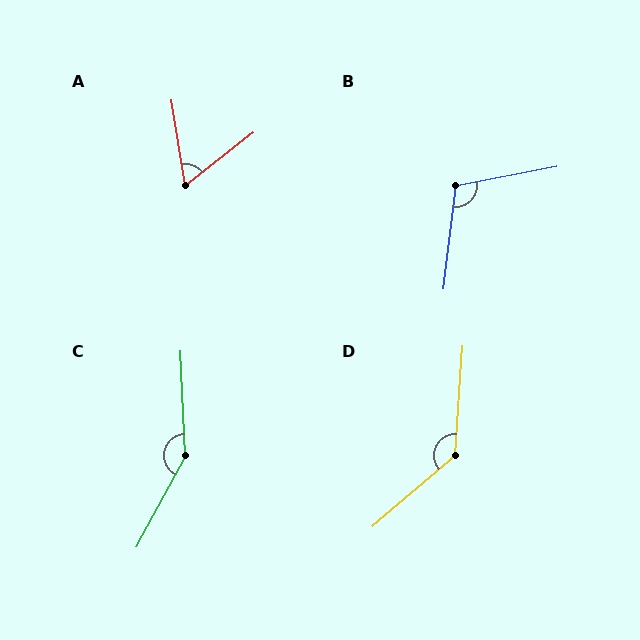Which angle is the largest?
C, at approximately 149 degrees.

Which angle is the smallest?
A, at approximately 61 degrees.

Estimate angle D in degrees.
Approximately 134 degrees.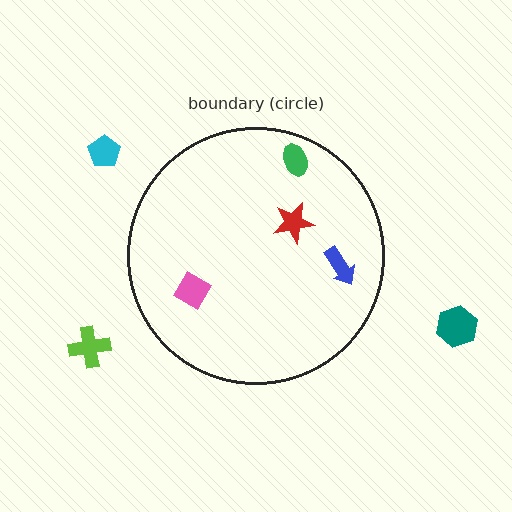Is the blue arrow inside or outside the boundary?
Inside.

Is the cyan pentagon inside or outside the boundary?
Outside.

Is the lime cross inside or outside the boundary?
Outside.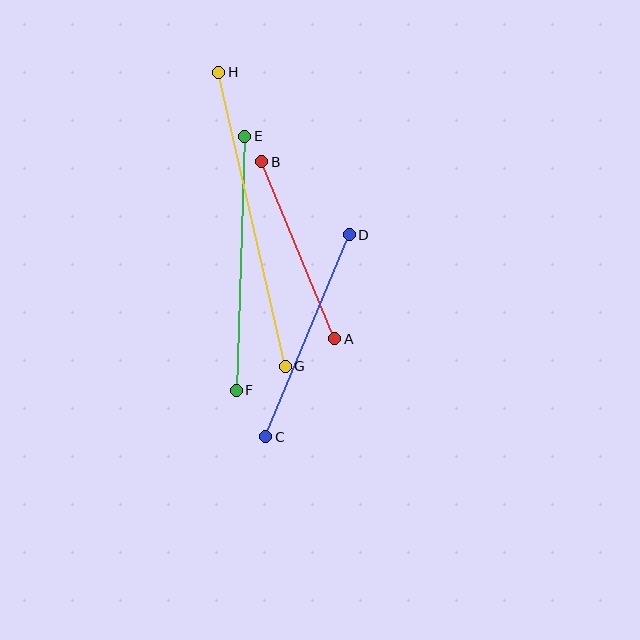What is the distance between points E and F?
The distance is approximately 254 pixels.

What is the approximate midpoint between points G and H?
The midpoint is at approximately (252, 219) pixels.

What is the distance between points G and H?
The distance is approximately 301 pixels.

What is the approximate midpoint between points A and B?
The midpoint is at approximately (298, 250) pixels.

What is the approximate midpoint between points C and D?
The midpoint is at approximately (308, 336) pixels.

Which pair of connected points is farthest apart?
Points G and H are farthest apart.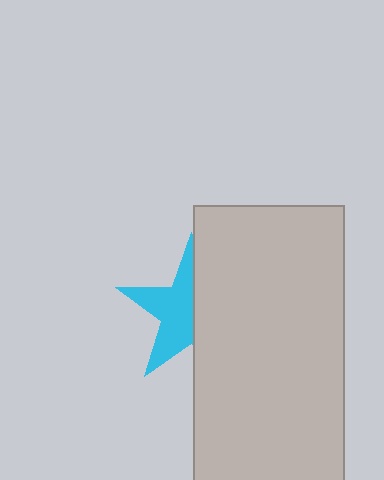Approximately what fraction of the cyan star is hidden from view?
Roughly 47% of the cyan star is hidden behind the light gray rectangle.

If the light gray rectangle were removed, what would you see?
You would see the complete cyan star.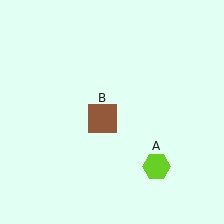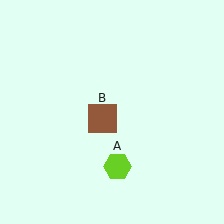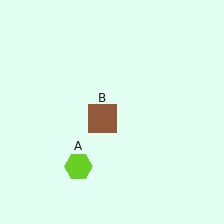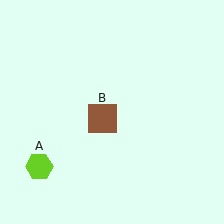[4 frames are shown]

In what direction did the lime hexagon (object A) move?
The lime hexagon (object A) moved left.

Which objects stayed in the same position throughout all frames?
Brown square (object B) remained stationary.